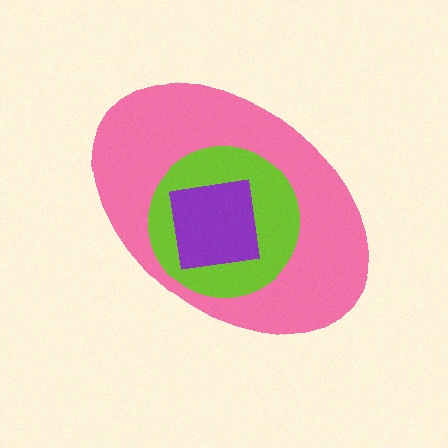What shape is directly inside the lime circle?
The purple square.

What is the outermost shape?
The pink ellipse.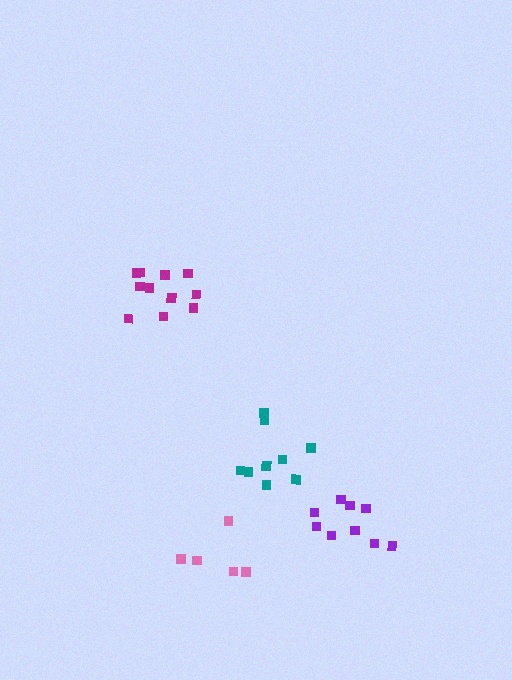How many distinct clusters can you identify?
There are 4 distinct clusters.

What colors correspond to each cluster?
The clusters are colored: teal, purple, magenta, pink.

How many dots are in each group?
Group 1: 9 dots, Group 2: 9 dots, Group 3: 11 dots, Group 4: 5 dots (34 total).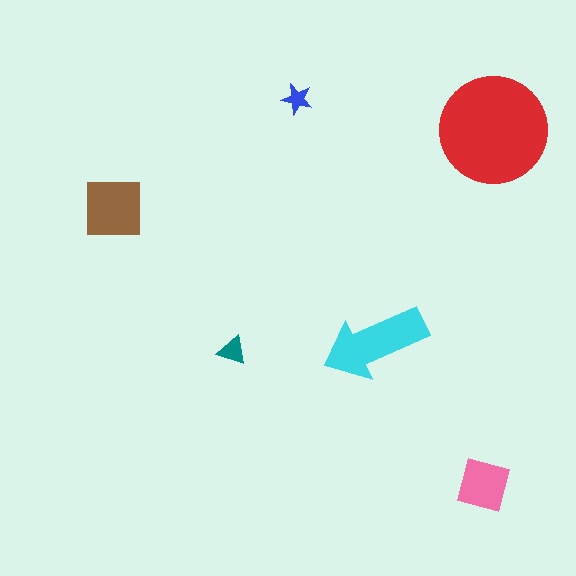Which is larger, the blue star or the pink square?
The pink square.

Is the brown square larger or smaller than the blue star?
Larger.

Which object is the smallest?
The blue star.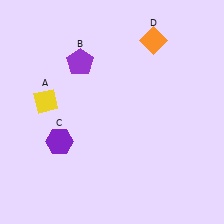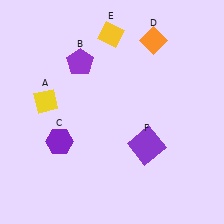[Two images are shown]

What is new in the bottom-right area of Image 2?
A purple square (F) was added in the bottom-right area of Image 2.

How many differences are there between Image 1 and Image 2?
There are 2 differences between the two images.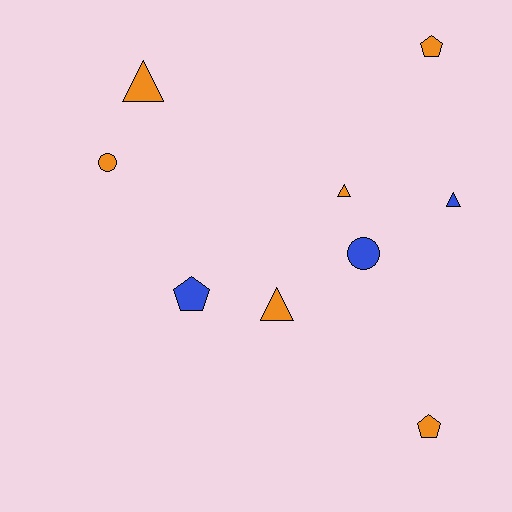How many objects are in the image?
There are 9 objects.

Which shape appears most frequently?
Triangle, with 4 objects.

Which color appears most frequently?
Orange, with 6 objects.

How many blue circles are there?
There is 1 blue circle.